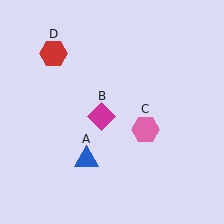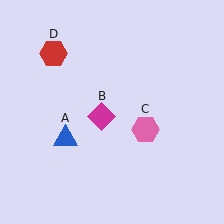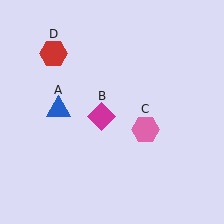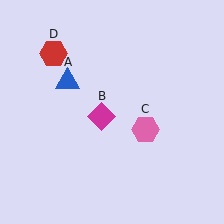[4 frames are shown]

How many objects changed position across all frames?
1 object changed position: blue triangle (object A).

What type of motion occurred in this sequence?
The blue triangle (object A) rotated clockwise around the center of the scene.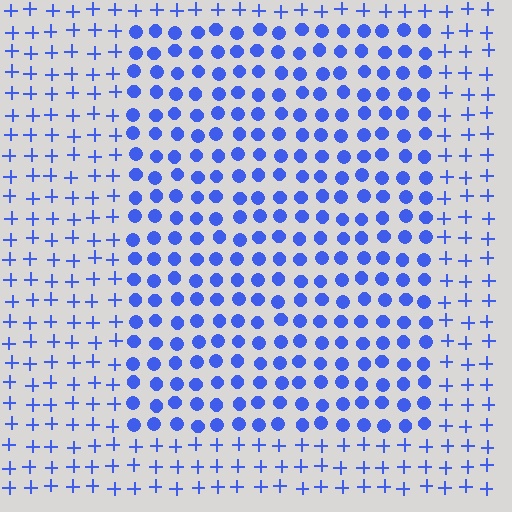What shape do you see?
I see a rectangle.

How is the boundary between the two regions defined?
The boundary is defined by a change in element shape: circles inside vs. plus signs outside. All elements share the same color and spacing.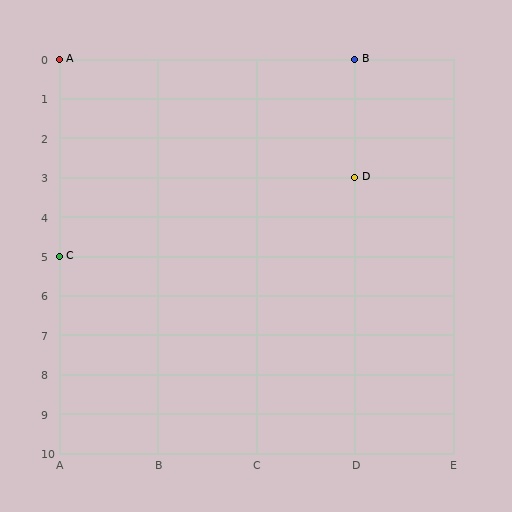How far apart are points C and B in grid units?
Points C and B are 3 columns and 5 rows apart (about 5.8 grid units diagonally).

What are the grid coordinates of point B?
Point B is at grid coordinates (D, 0).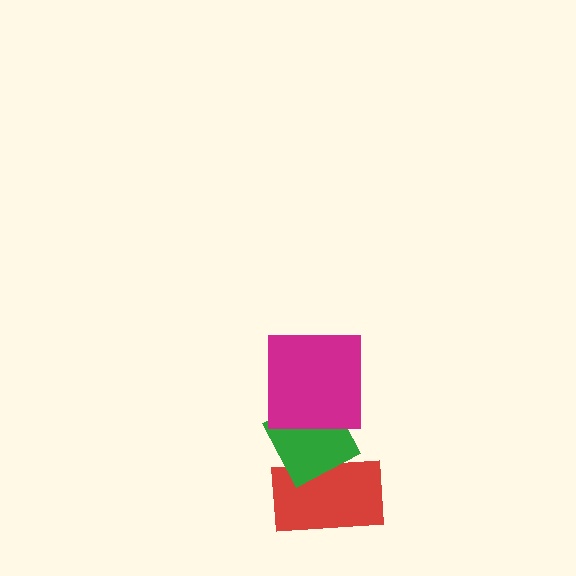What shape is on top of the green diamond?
The magenta square is on top of the green diamond.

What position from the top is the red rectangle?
The red rectangle is 3rd from the top.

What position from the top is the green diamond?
The green diamond is 2nd from the top.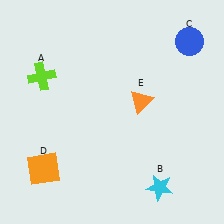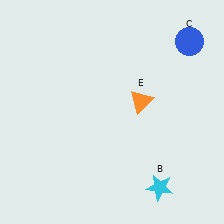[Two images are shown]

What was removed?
The orange square (D), the lime cross (A) were removed in Image 2.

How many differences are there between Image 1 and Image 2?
There are 2 differences between the two images.